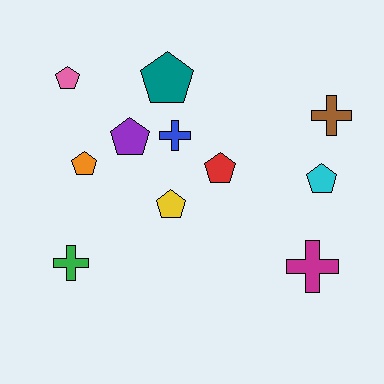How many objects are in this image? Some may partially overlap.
There are 11 objects.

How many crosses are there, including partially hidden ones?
There are 4 crosses.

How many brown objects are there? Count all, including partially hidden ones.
There is 1 brown object.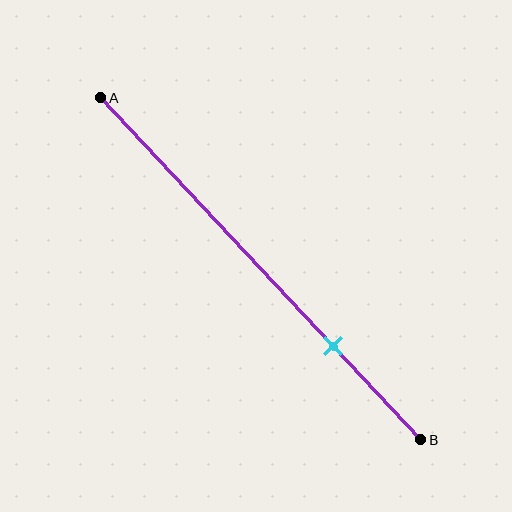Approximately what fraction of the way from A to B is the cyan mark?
The cyan mark is approximately 75% of the way from A to B.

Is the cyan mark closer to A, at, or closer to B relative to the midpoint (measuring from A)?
The cyan mark is closer to point B than the midpoint of segment AB.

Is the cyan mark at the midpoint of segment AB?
No, the mark is at about 75% from A, not at the 50% midpoint.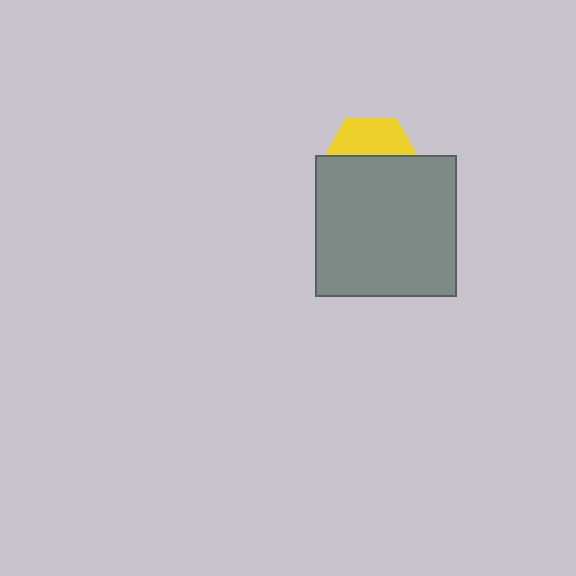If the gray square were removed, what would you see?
You would see the complete yellow hexagon.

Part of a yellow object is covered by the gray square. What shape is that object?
It is a hexagon.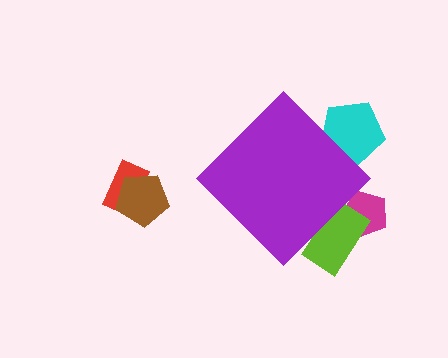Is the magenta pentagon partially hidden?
Yes, the magenta pentagon is partially hidden behind the purple diamond.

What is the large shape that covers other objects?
A purple diamond.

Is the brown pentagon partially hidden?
No, the brown pentagon is fully visible.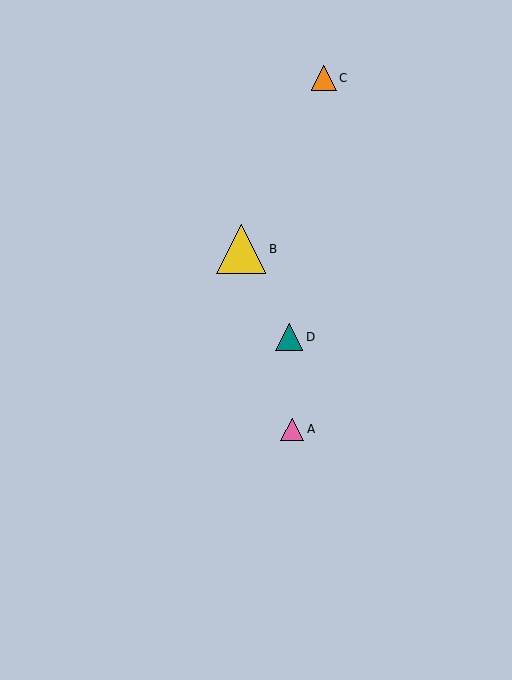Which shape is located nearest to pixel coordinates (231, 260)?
The yellow triangle (labeled B) at (241, 249) is nearest to that location.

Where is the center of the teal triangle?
The center of the teal triangle is at (289, 337).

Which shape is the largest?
The yellow triangle (labeled B) is the largest.